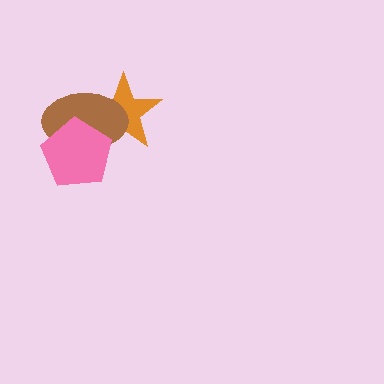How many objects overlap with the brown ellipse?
2 objects overlap with the brown ellipse.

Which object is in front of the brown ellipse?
The pink pentagon is in front of the brown ellipse.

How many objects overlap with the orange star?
2 objects overlap with the orange star.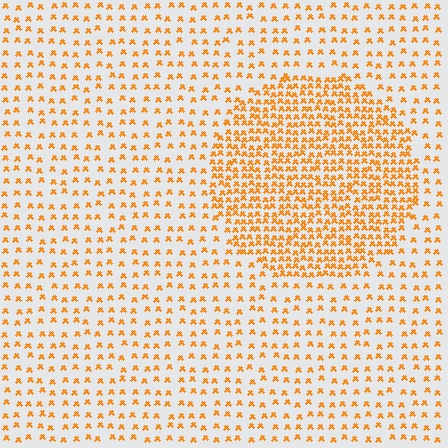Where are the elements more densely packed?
The elements are more densely packed inside the circle boundary.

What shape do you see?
I see a circle.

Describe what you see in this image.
The image contains small orange elements arranged at two different densities. A circle-shaped region is visible where the elements are more densely packed than the surrounding area.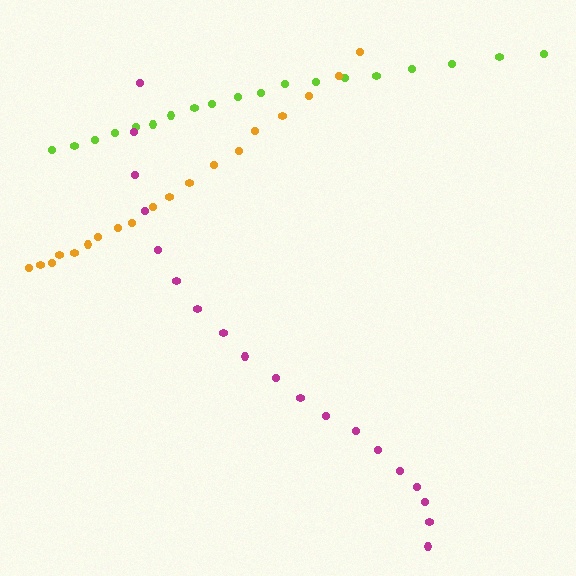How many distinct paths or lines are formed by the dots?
There are 3 distinct paths.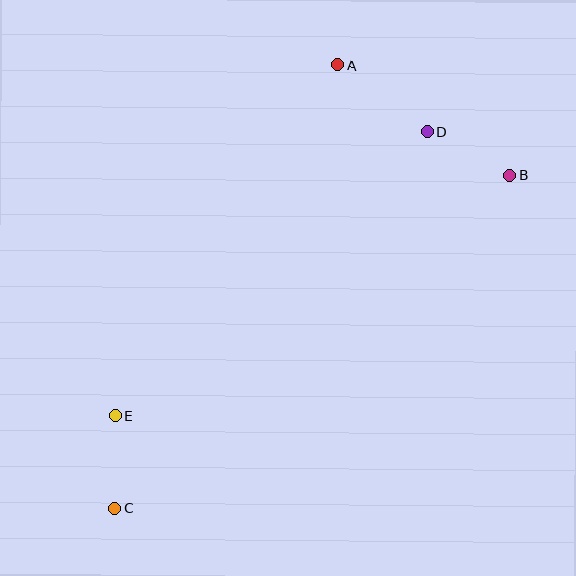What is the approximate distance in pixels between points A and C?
The distance between A and C is approximately 496 pixels.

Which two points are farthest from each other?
Points B and C are farthest from each other.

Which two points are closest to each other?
Points C and E are closest to each other.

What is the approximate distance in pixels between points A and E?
The distance between A and E is approximately 415 pixels.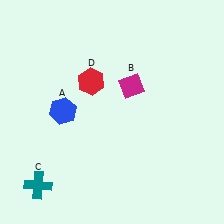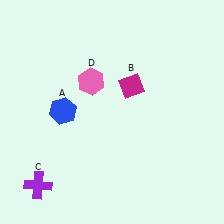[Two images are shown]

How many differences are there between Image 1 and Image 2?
There are 2 differences between the two images.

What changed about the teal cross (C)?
In Image 1, C is teal. In Image 2, it changed to purple.